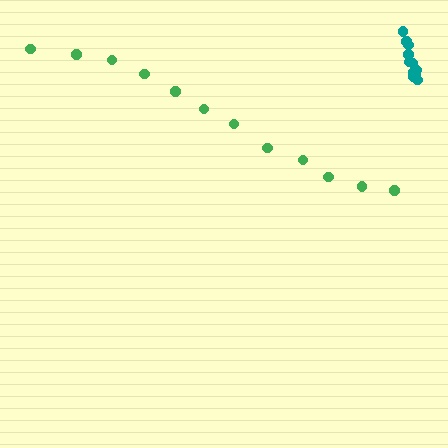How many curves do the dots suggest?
There are 2 distinct paths.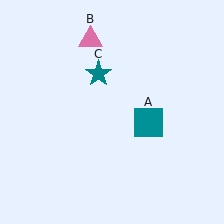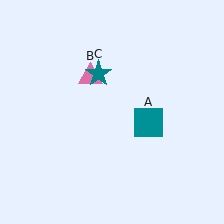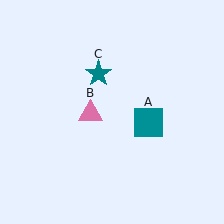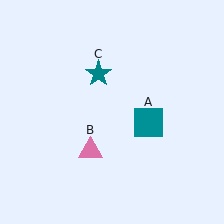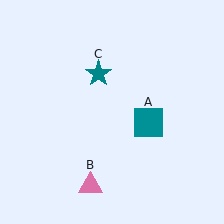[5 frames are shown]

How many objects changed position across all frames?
1 object changed position: pink triangle (object B).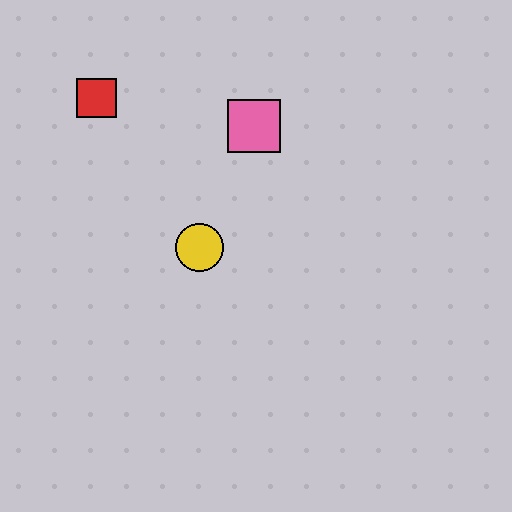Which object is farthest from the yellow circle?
The red square is farthest from the yellow circle.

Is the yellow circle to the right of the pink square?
No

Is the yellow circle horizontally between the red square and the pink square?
Yes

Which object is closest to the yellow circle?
The pink square is closest to the yellow circle.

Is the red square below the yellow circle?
No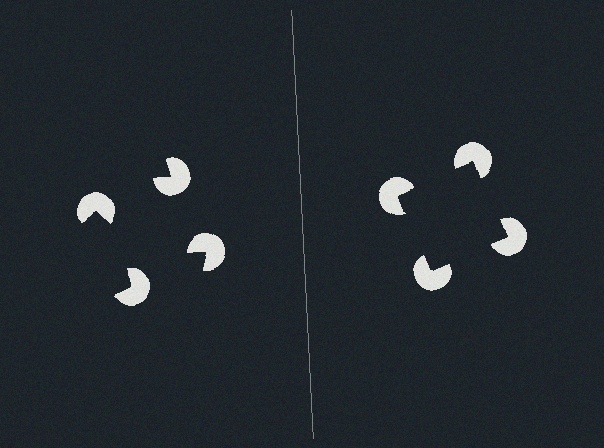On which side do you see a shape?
An illusory square appears on the right side. On the left side the wedge cuts are rotated, so no coherent shape forms.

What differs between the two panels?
The pac-man discs are positioned identically on both sides; only the wedge orientations differ. On the right they align to a square; on the left they are misaligned.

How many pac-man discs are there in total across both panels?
8 — 4 on each side.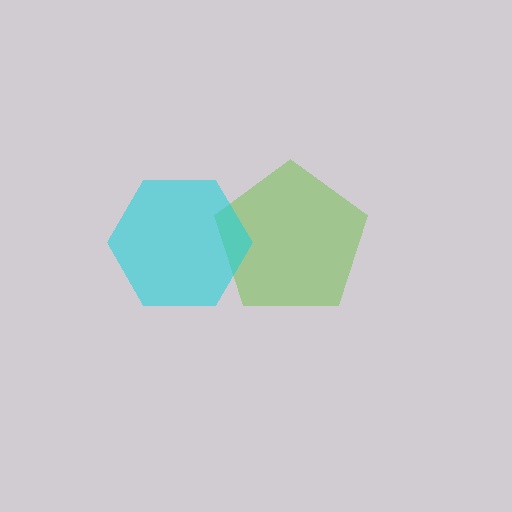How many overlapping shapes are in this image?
There are 2 overlapping shapes in the image.